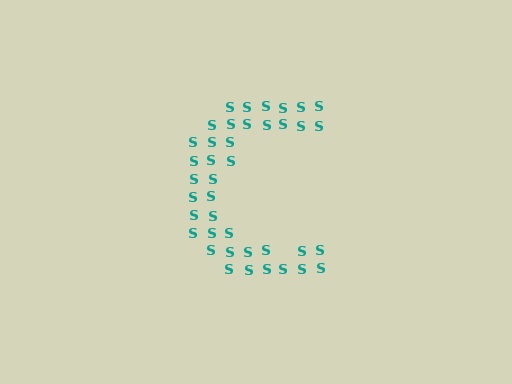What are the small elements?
The small elements are letter S's.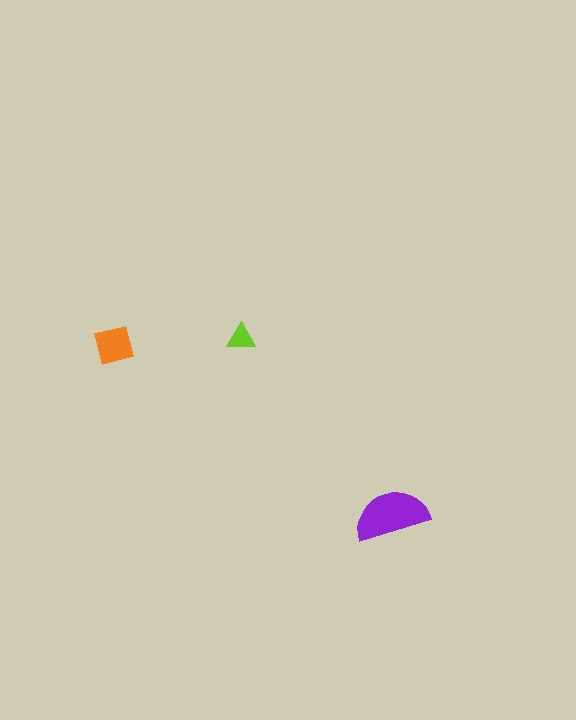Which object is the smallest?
The lime triangle.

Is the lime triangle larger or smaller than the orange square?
Smaller.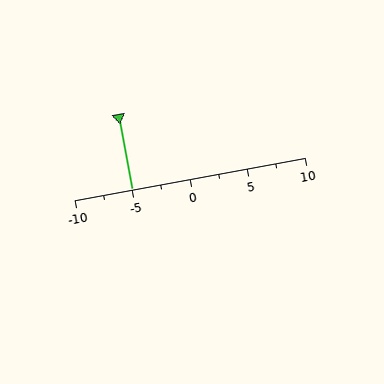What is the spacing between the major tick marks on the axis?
The major ticks are spaced 5 apart.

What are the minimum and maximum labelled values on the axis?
The axis runs from -10 to 10.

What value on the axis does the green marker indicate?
The marker indicates approximately -5.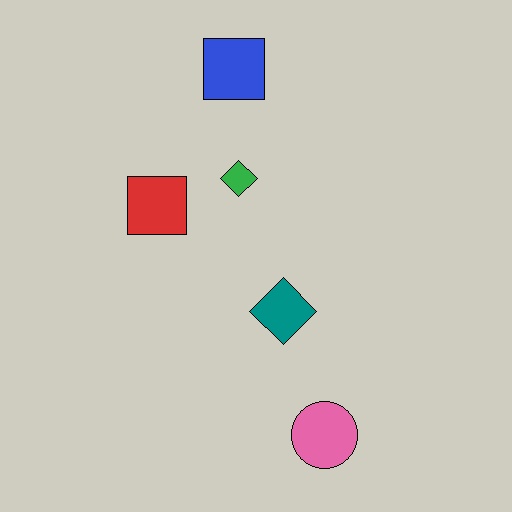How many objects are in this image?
There are 5 objects.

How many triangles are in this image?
There are no triangles.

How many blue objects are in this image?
There is 1 blue object.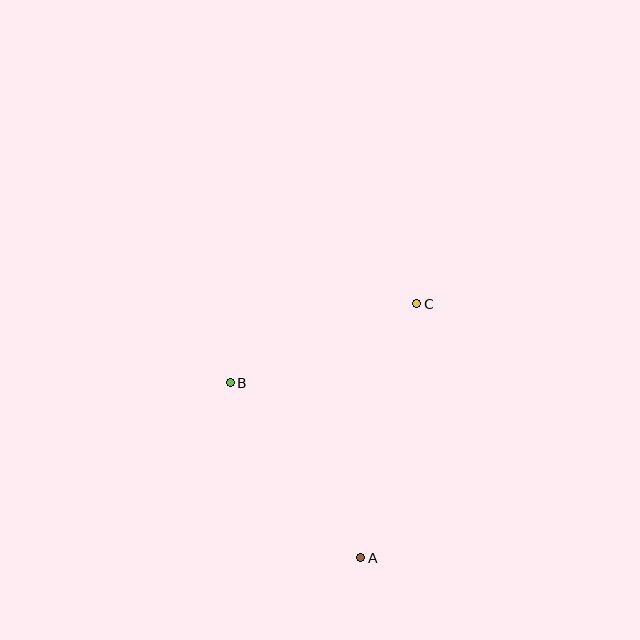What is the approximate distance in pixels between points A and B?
The distance between A and B is approximately 219 pixels.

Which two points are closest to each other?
Points B and C are closest to each other.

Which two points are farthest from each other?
Points A and C are farthest from each other.